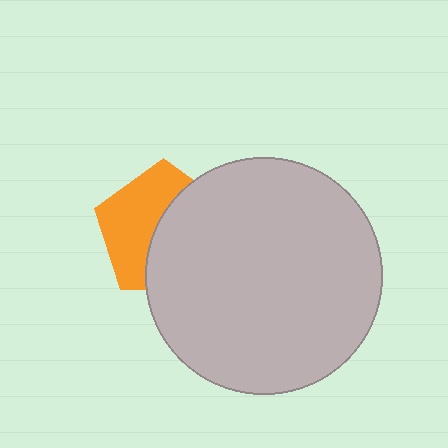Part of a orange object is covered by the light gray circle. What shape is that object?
It is a pentagon.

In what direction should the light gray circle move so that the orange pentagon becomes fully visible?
The light gray circle should move right. That is the shortest direction to clear the overlap and leave the orange pentagon fully visible.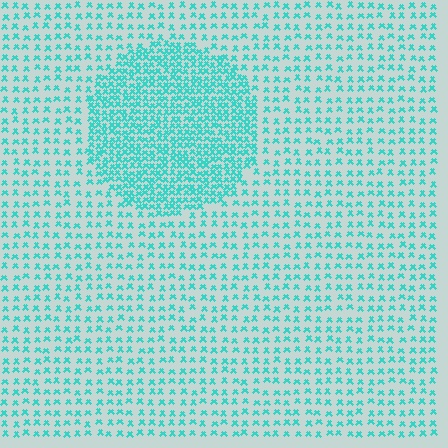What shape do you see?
I see a circle.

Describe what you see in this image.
The image contains small cyan elements arranged at two different densities. A circle-shaped region is visible where the elements are more densely packed than the surrounding area.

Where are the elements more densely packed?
The elements are more densely packed inside the circle boundary.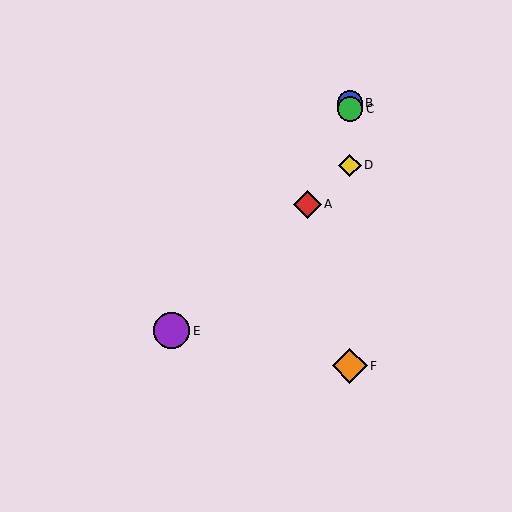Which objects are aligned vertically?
Objects B, C, D, F are aligned vertically.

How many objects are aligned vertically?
4 objects (B, C, D, F) are aligned vertically.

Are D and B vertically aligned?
Yes, both are at x≈350.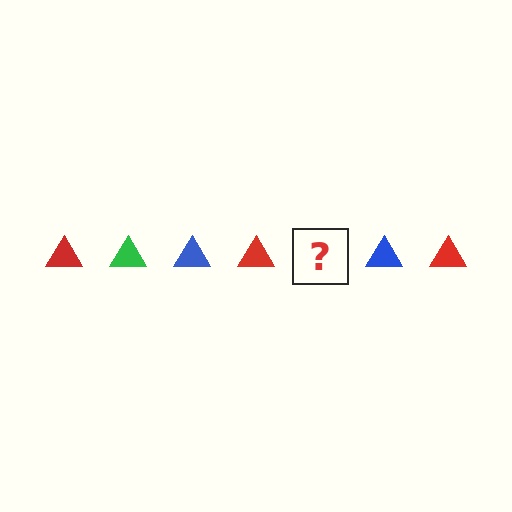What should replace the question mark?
The question mark should be replaced with a green triangle.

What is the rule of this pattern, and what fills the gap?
The rule is that the pattern cycles through red, green, blue triangles. The gap should be filled with a green triangle.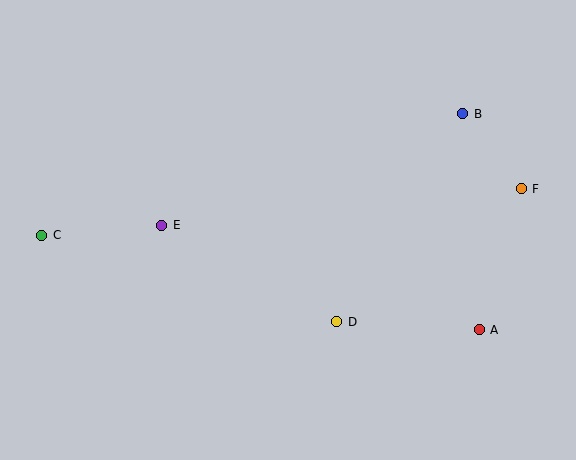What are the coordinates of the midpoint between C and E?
The midpoint between C and E is at (102, 230).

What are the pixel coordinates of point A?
Point A is at (479, 330).